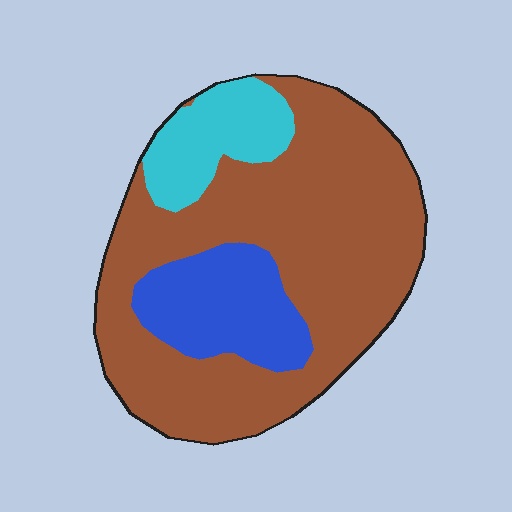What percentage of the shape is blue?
Blue takes up about one sixth (1/6) of the shape.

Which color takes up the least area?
Cyan, at roughly 15%.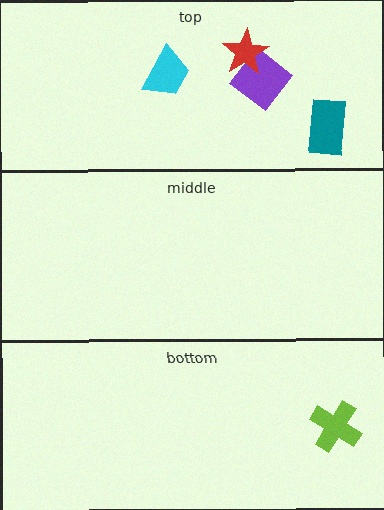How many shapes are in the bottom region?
1.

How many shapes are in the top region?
4.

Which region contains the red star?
The top region.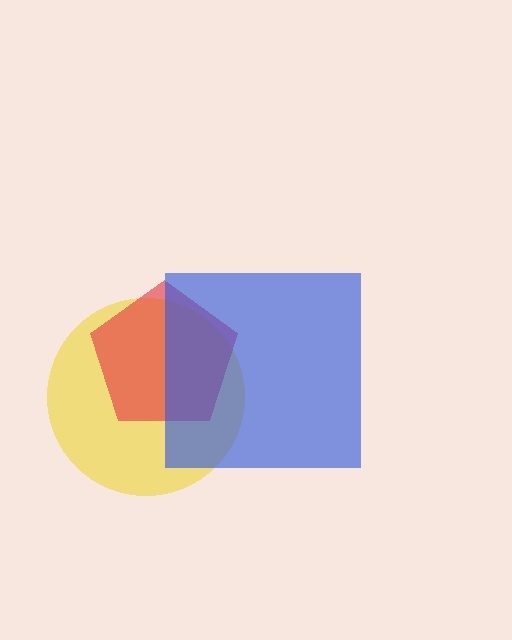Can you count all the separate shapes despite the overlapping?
Yes, there are 3 separate shapes.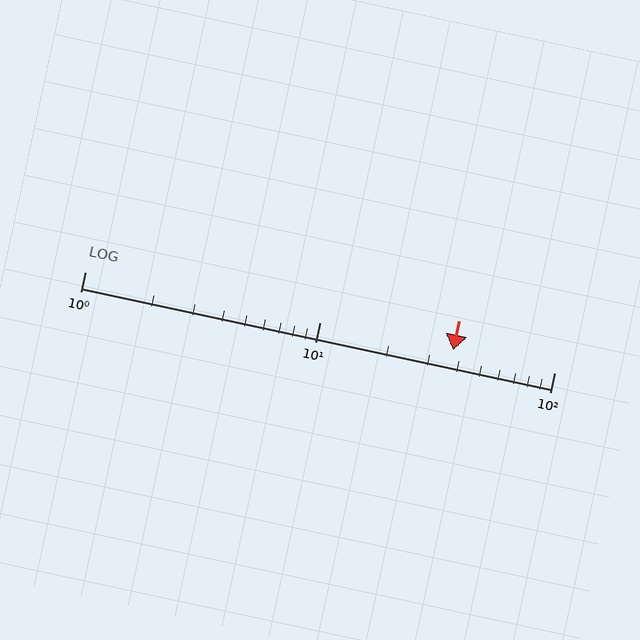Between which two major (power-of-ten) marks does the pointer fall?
The pointer is between 10 and 100.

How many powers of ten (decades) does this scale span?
The scale spans 2 decades, from 1 to 100.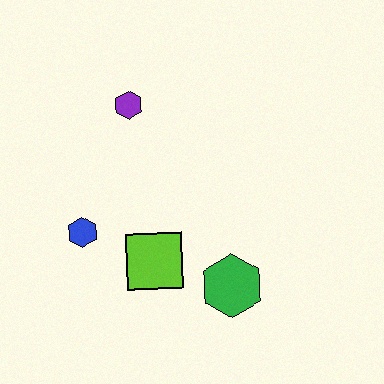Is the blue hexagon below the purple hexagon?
Yes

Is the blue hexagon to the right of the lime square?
No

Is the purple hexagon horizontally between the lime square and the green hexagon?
No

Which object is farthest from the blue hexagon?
The green hexagon is farthest from the blue hexagon.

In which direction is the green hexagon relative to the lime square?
The green hexagon is to the right of the lime square.